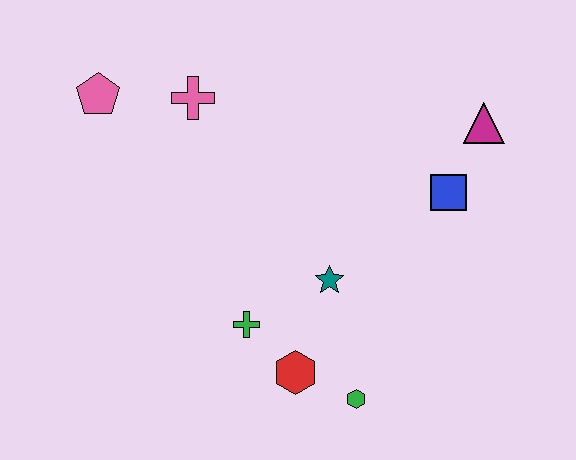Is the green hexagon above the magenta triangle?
No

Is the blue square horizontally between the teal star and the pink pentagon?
No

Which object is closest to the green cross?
The red hexagon is closest to the green cross.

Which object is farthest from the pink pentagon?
The green hexagon is farthest from the pink pentagon.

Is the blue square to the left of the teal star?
No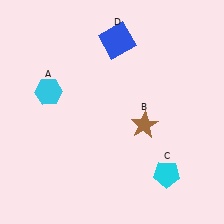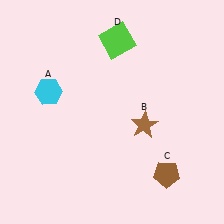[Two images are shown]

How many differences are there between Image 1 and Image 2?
There are 2 differences between the two images.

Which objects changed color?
C changed from cyan to brown. D changed from blue to lime.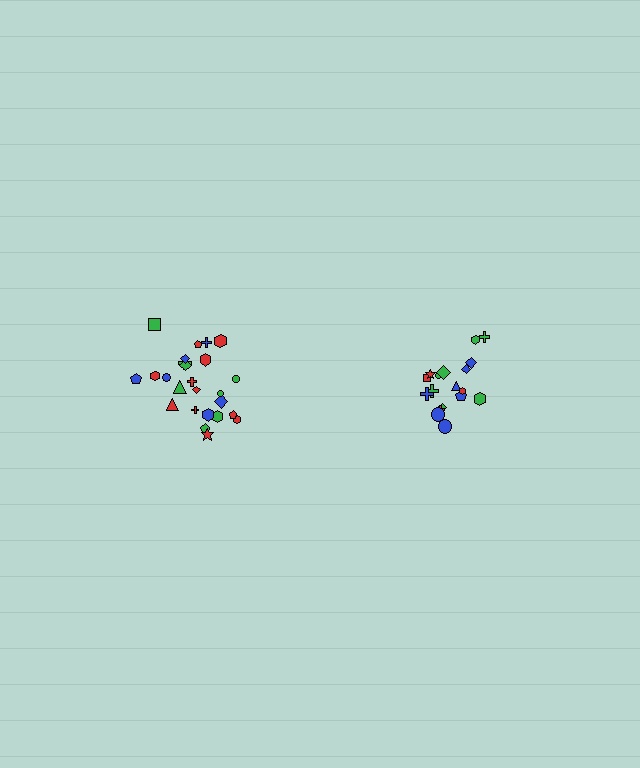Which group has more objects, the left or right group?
The left group.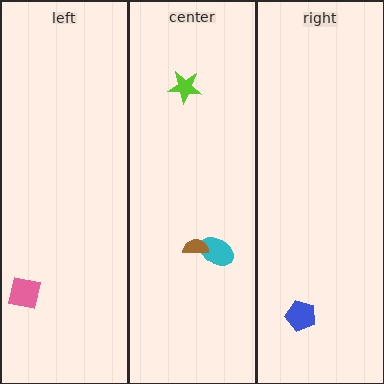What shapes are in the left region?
The pink square.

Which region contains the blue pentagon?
The right region.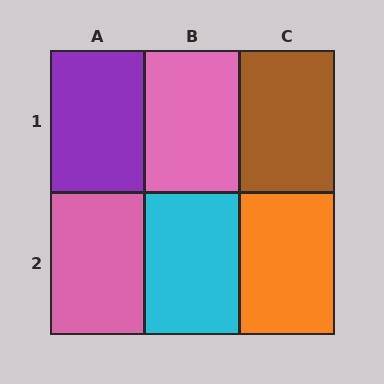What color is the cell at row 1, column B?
Pink.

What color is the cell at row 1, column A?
Purple.